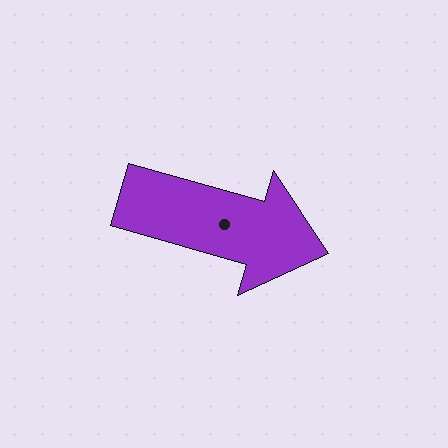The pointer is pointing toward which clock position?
Roughly 4 o'clock.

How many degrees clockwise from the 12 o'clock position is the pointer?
Approximately 106 degrees.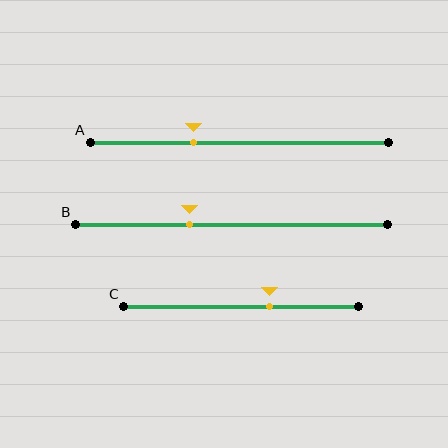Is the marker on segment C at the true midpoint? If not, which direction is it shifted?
No, the marker on segment C is shifted to the right by about 12% of the segment length.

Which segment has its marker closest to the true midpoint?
Segment C has its marker closest to the true midpoint.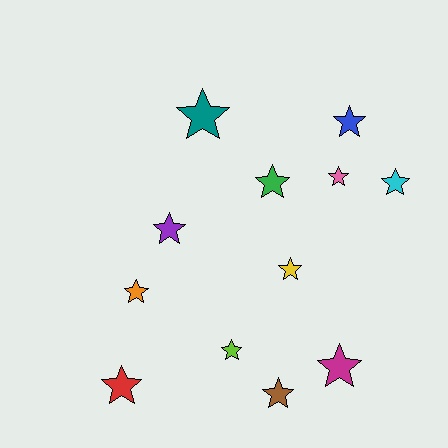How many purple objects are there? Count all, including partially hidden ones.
There is 1 purple object.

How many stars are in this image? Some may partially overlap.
There are 12 stars.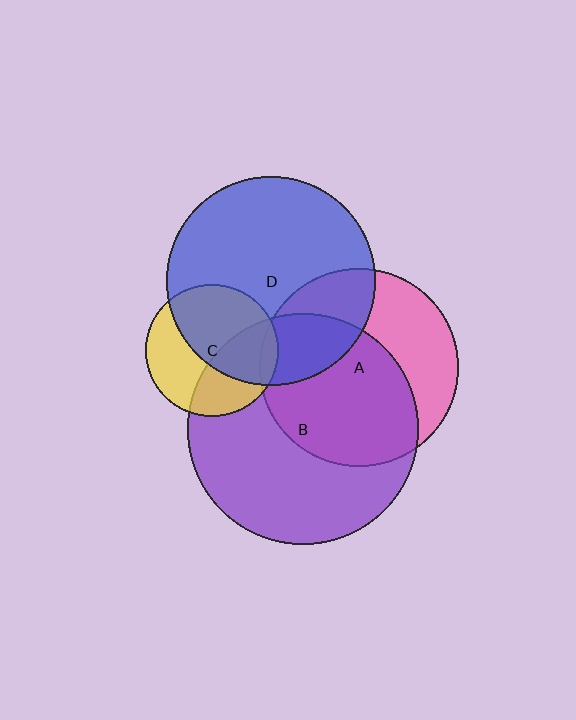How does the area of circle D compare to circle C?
Approximately 2.5 times.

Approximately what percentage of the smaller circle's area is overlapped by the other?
Approximately 30%.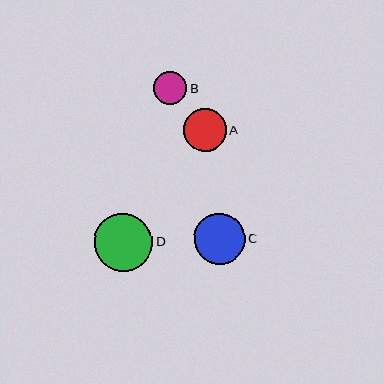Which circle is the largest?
Circle D is the largest with a size of approximately 58 pixels.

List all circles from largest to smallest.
From largest to smallest: D, C, A, B.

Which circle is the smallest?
Circle B is the smallest with a size of approximately 34 pixels.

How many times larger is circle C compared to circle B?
Circle C is approximately 1.5 times the size of circle B.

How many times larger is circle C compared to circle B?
Circle C is approximately 1.5 times the size of circle B.